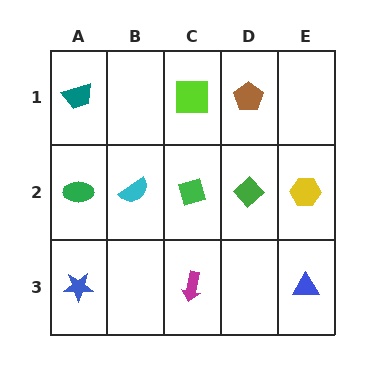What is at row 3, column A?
A blue star.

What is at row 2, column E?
A yellow hexagon.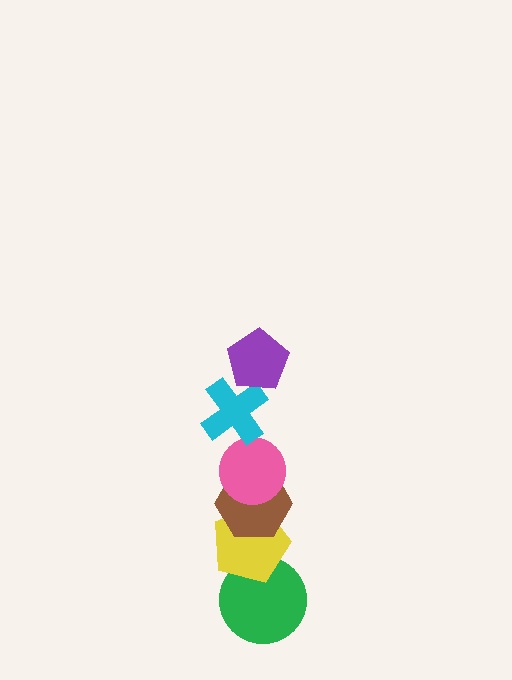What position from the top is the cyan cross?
The cyan cross is 2nd from the top.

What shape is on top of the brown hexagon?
The pink circle is on top of the brown hexagon.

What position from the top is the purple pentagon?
The purple pentagon is 1st from the top.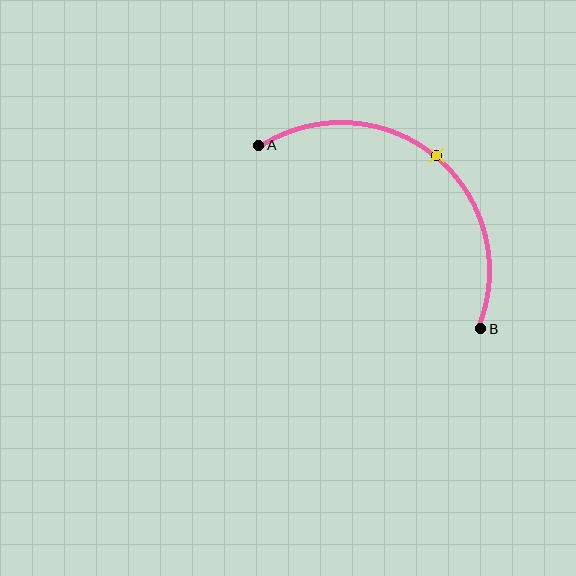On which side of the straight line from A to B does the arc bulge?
The arc bulges above and to the right of the straight line connecting A and B.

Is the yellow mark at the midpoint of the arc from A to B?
Yes. The yellow mark lies on the arc at equal arc-length from both A and B — it is the arc midpoint.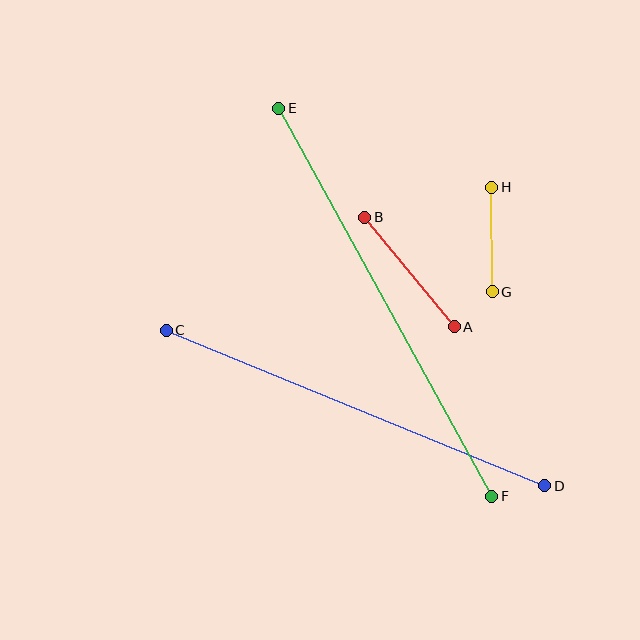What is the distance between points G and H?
The distance is approximately 105 pixels.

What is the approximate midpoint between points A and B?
The midpoint is at approximately (409, 272) pixels.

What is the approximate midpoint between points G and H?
The midpoint is at approximately (492, 239) pixels.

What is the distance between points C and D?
The distance is approximately 409 pixels.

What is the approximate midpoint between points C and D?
The midpoint is at approximately (355, 408) pixels.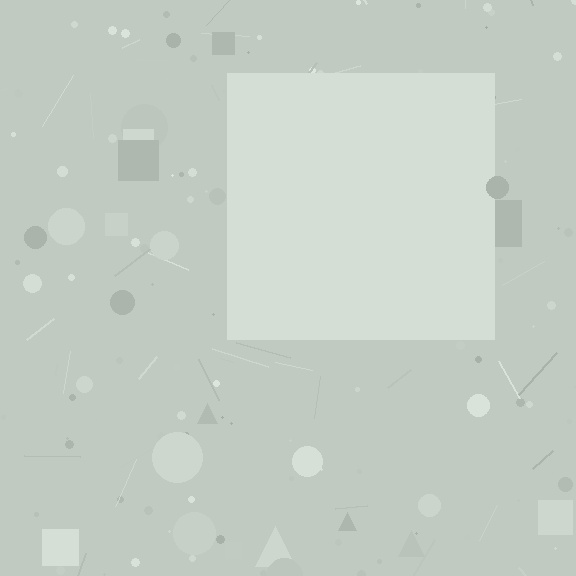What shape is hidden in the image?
A square is hidden in the image.